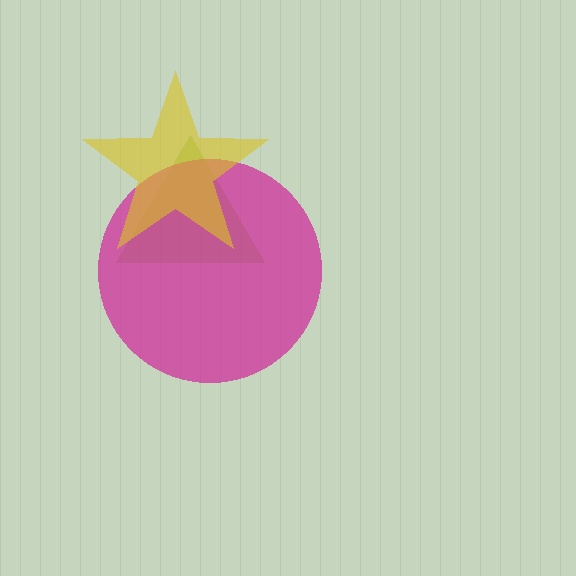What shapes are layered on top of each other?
The layered shapes are: a lime triangle, a magenta circle, a yellow star.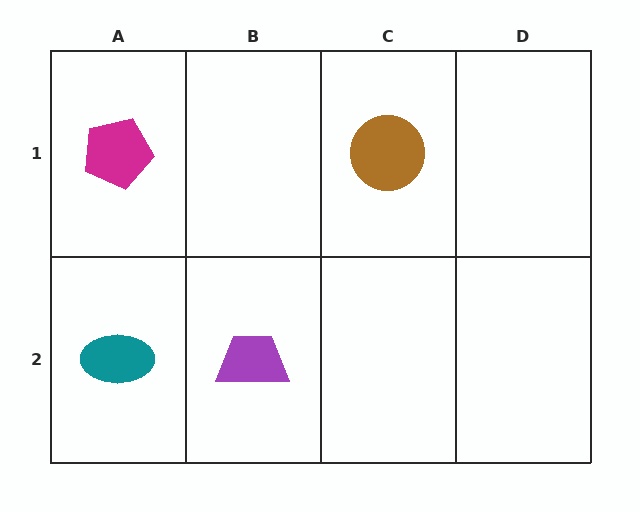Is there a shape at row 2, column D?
No, that cell is empty.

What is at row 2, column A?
A teal ellipse.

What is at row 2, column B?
A purple trapezoid.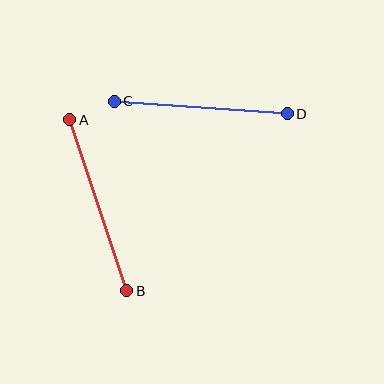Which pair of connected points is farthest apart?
Points A and B are farthest apart.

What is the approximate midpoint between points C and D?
The midpoint is at approximately (201, 108) pixels.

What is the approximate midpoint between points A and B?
The midpoint is at approximately (98, 205) pixels.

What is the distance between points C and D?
The distance is approximately 174 pixels.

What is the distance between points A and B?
The distance is approximately 180 pixels.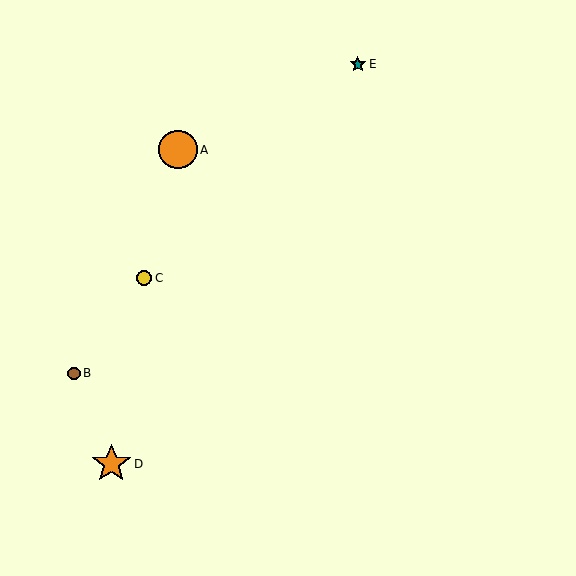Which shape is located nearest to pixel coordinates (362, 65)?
The teal star (labeled E) at (358, 64) is nearest to that location.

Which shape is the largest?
The orange star (labeled D) is the largest.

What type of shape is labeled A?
Shape A is an orange circle.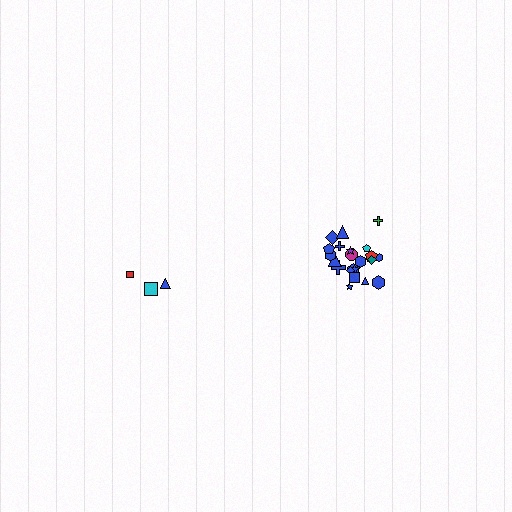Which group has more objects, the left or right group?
The right group.